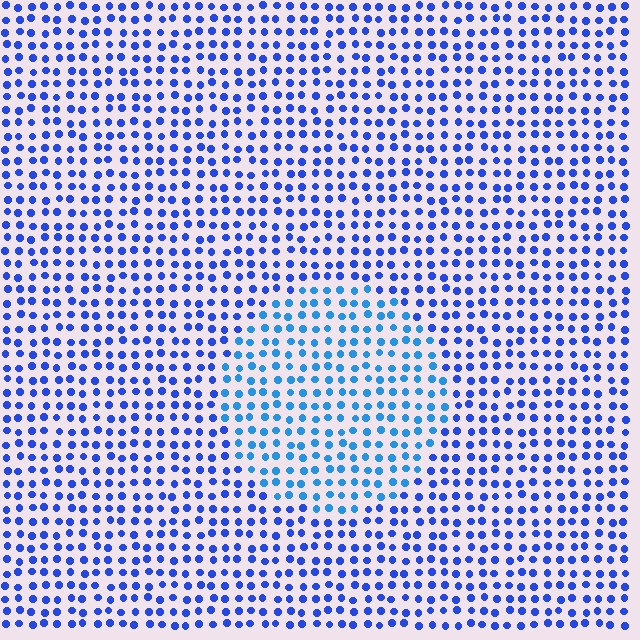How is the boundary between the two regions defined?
The boundary is defined purely by a slight shift in hue (about 25 degrees). Spacing, size, and orientation are identical on both sides.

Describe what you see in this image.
The image is filled with small blue elements in a uniform arrangement. A circle-shaped region is visible where the elements are tinted to a slightly different hue, forming a subtle color boundary.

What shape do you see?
I see a circle.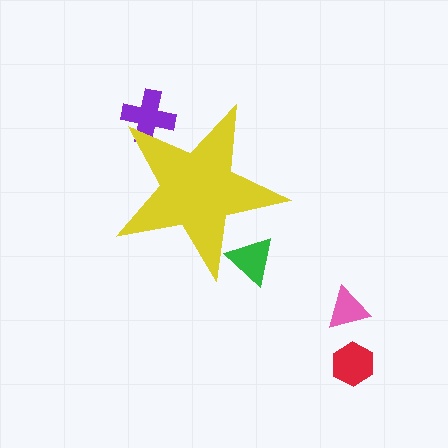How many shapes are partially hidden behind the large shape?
2 shapes are partially hidden.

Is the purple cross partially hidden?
Yes, the purple cross is partially hidden behind the yellow star.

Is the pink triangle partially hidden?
No, the pink triangle is fully visible.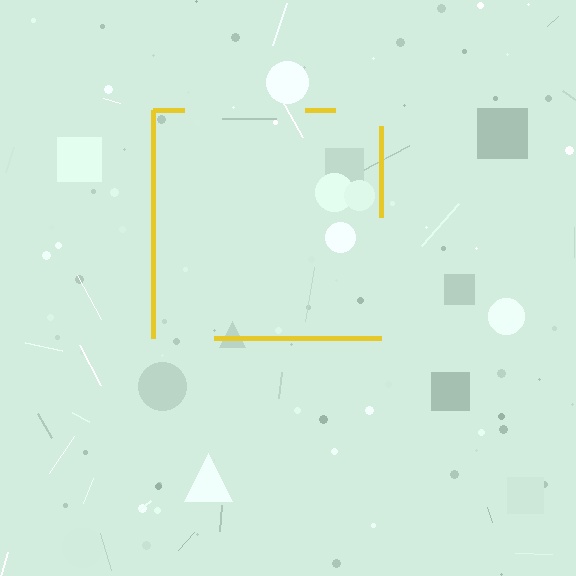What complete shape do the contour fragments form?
The contour fragments form a square.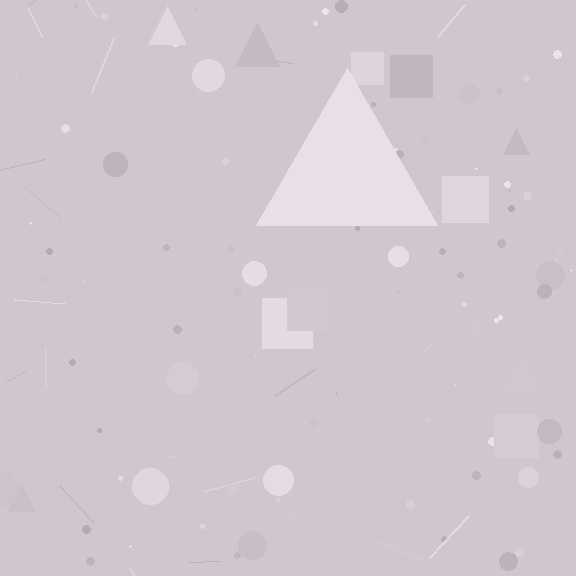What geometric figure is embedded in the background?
A triangle is embedded in the background.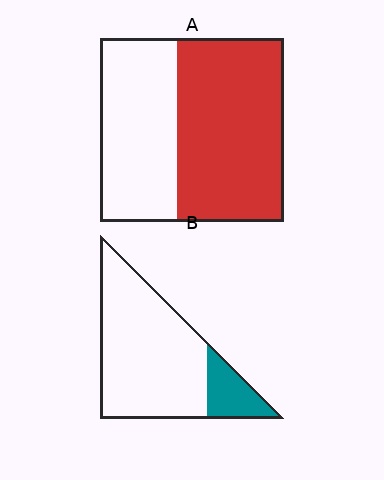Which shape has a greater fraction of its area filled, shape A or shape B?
Shape A.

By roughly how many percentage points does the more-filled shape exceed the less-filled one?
By roughly 40 percentage points (A over B).